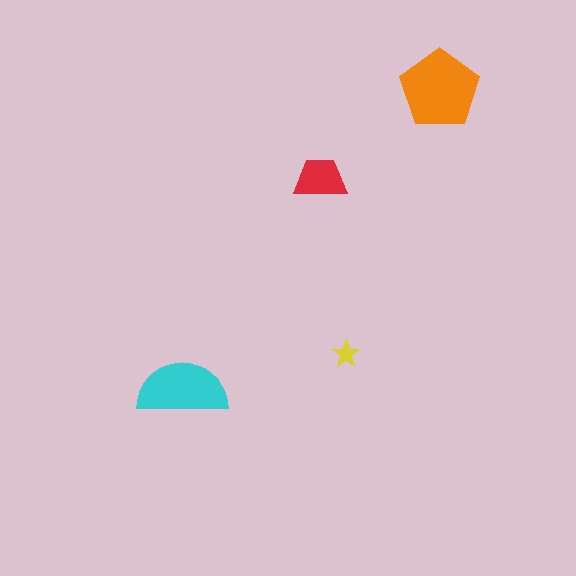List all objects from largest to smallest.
The orange pentagon, the cyan semicircle, the red trapezoid, the yellow star.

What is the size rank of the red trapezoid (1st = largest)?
3rd.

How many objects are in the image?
There are 4 objects in the image.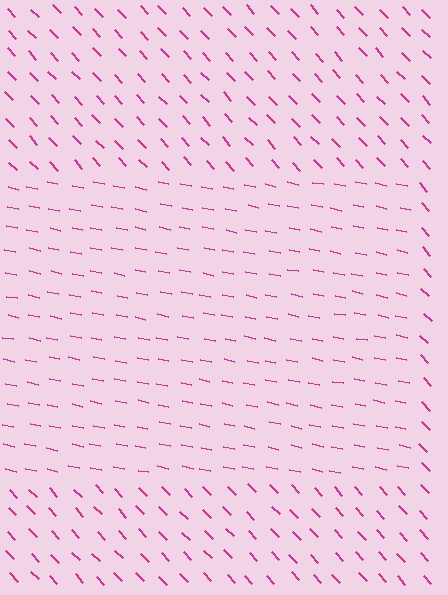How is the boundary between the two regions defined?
The boundary is defined purely by a change in line orientation (approximately 35 degrees difference). All lines are the same color and thickness.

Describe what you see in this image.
The image is filled with small magenta line segments. A rectangle region in the image has lines oriented differently from the surrounding lines, creating a visible texture boundary.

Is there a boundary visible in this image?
Yes, there is a texture boundary formed by a change in line orientation.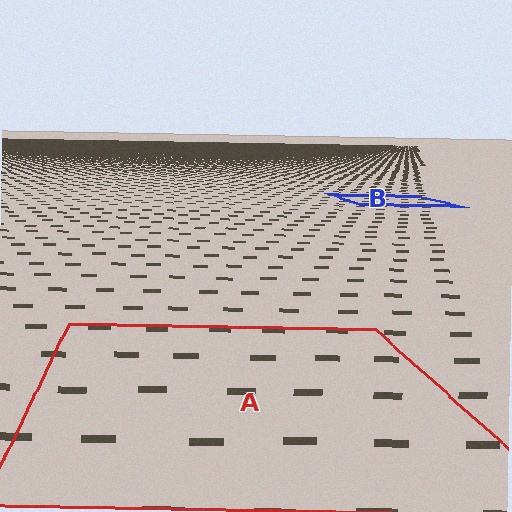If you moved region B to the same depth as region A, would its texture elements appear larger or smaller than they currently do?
They would appear larger. At a closer depth, the same texture elements are projected at a bigger on-screen size.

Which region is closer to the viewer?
Region A is closer. The texture elements there are larger and more spread out.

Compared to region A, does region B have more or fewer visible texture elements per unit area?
Region B has more texture elements per unit area — they are packed more densely because it is farther away.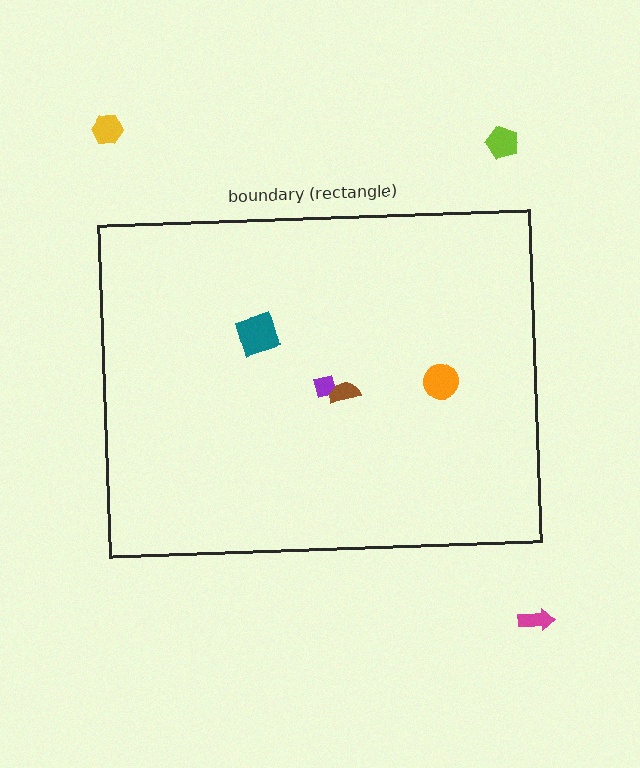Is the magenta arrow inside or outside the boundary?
Outside.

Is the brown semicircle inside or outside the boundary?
Inside.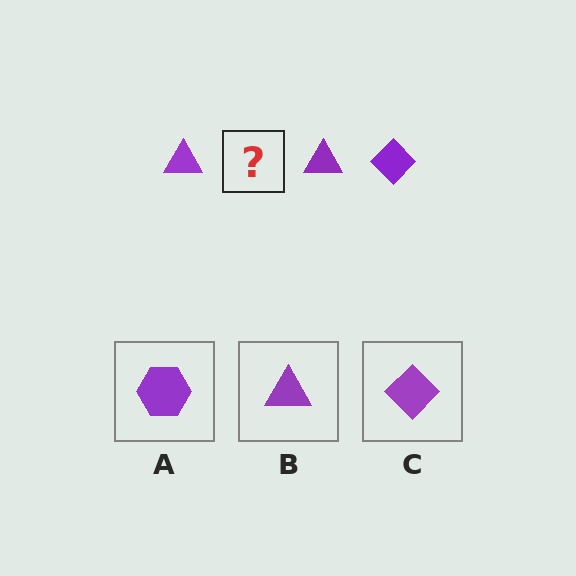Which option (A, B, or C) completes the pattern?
C.